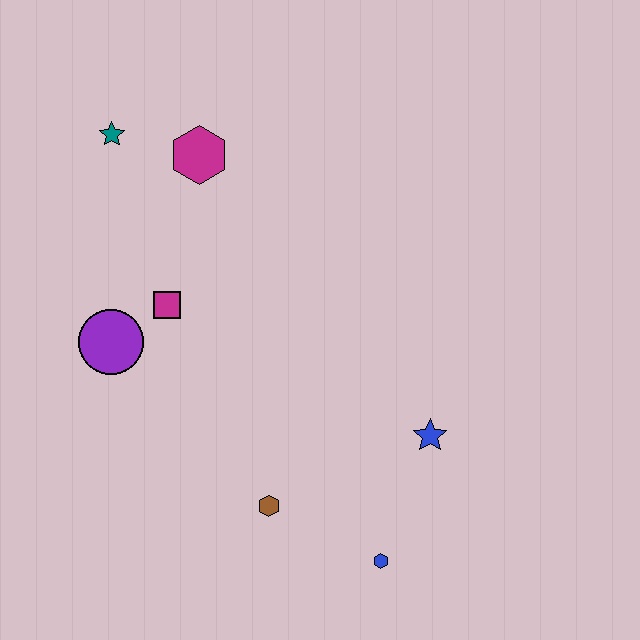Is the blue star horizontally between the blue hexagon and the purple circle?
No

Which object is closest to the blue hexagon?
The brown hexagon is closest to the blue hexagon.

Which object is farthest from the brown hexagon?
The teal star is farthest from the brown hexagon.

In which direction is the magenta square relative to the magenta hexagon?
The magenta square is below the magenta hexagon.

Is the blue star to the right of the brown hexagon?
Yes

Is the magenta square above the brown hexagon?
Yes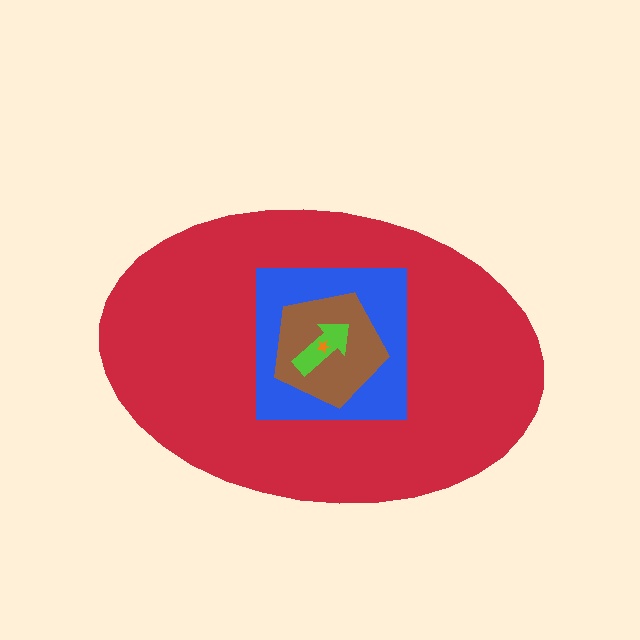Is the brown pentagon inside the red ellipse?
Yes.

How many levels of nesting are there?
5.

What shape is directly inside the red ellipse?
The blue square.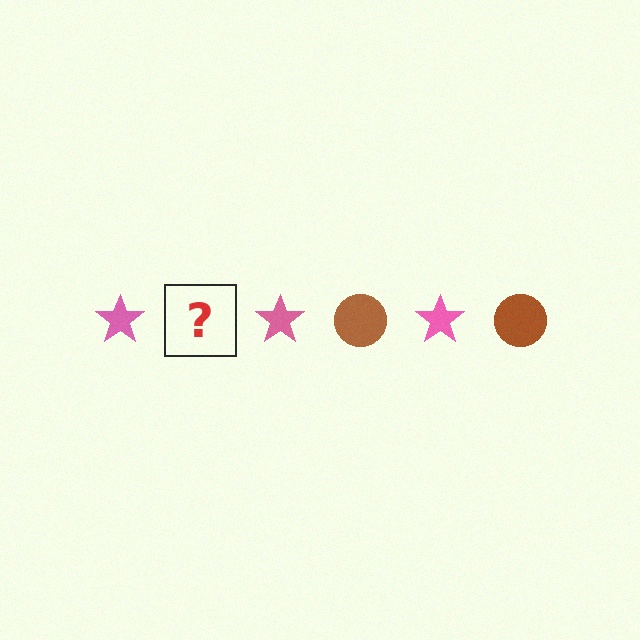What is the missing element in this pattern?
The missing element is a brown circle.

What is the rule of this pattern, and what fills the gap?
The rule is that the pattern alternates between pink star and brown circle. The gap should be filled with a brown circle.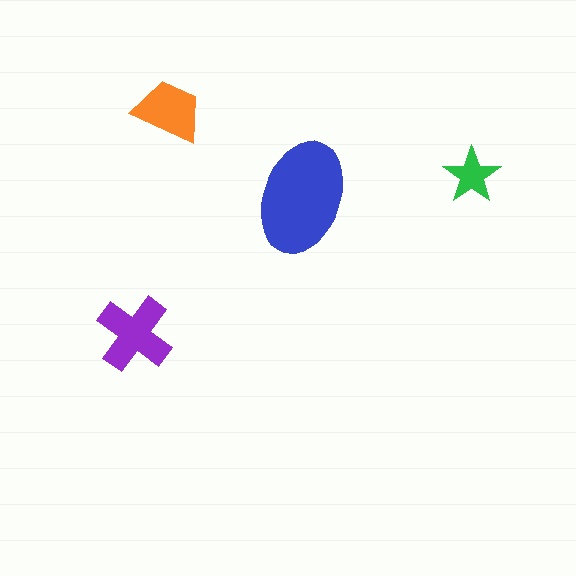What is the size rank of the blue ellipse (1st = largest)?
1st.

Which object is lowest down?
The purple cross is bottommost.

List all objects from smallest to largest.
The green star, the orange trapezoid, the purple cross, the blue ellipse.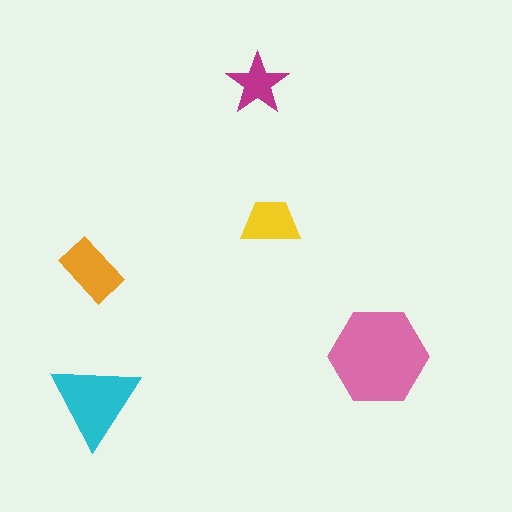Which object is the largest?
The pink hexagon.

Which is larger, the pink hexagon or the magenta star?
The pink hexagon.